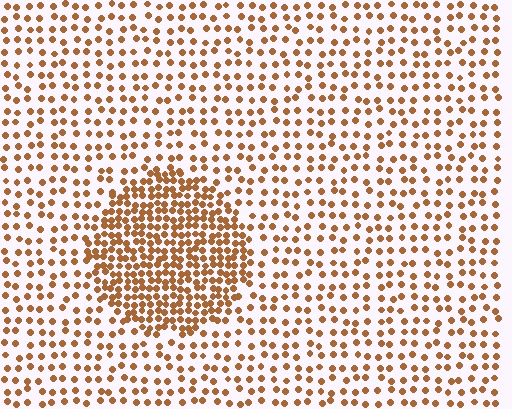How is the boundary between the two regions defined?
The boundary is defined by a change in element density (approximately 2.3x ratio). All elements are the same color, size, and shape.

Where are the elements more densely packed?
The elements are more densely packed inside the circle boundary.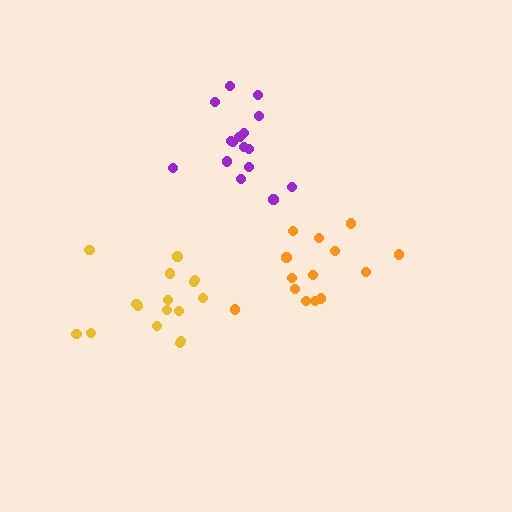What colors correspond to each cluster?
The clusters are colored: orange, purple, yellow.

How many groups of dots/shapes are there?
There are 3 groups.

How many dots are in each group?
Group 1: 14 dots, Group 2: 16 dots, Group 3: 16 dots (46 total).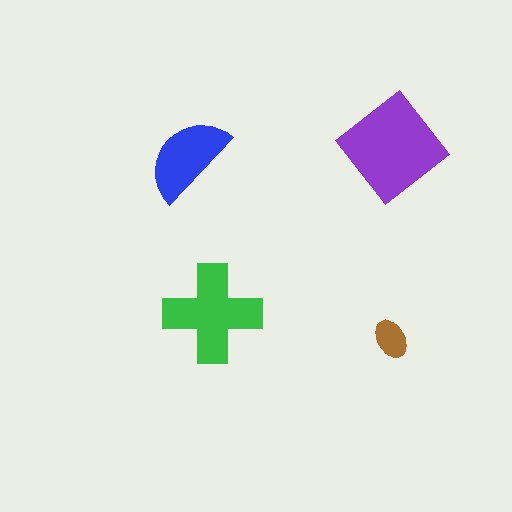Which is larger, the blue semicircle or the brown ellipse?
The blue semicircle.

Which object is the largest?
The purple diamond.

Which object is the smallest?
The brown ellipse.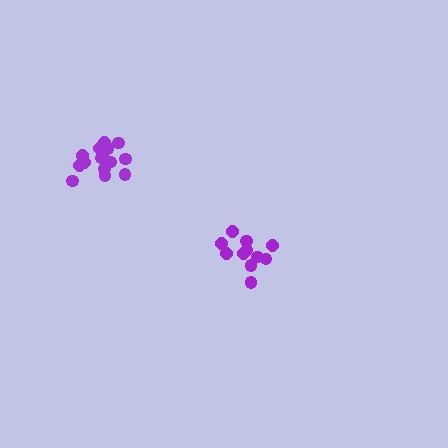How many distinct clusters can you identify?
There are 2 distinct clusters.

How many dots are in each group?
Group 1: 11 dots, Group 2: 15 dots (26 total).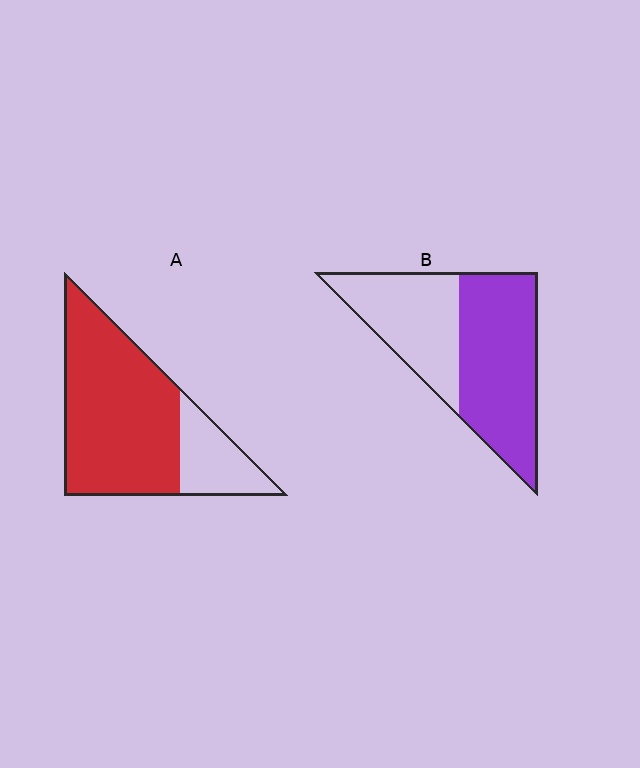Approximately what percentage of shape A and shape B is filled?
A is approximately 75% and B is approximately 60%.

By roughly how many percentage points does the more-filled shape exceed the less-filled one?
By roughly 20 percentage points (A over B).